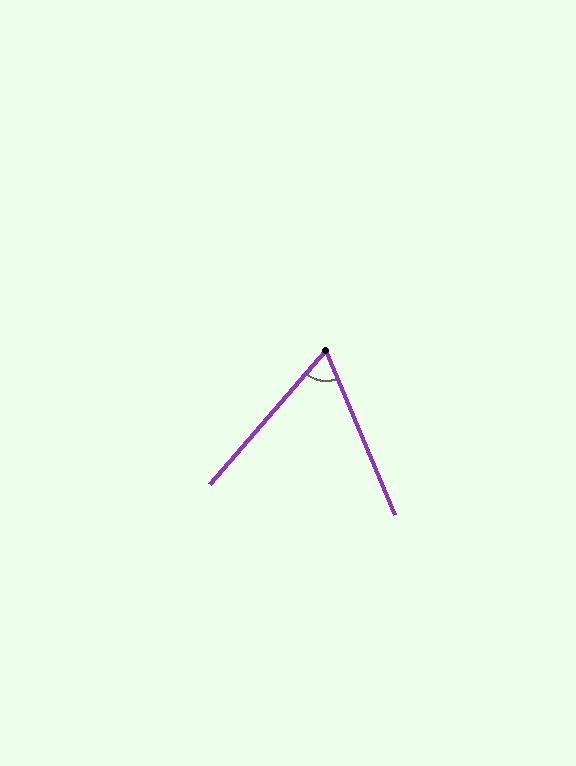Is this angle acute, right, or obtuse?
It is acute.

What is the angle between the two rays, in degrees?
Approximately 63 degrees.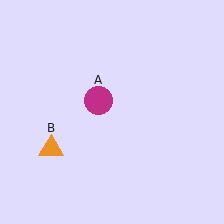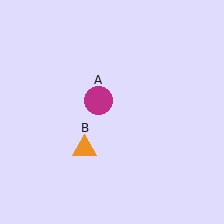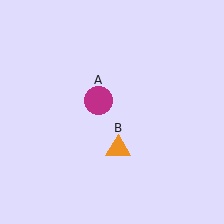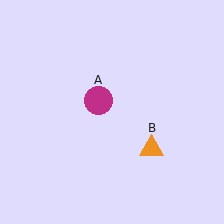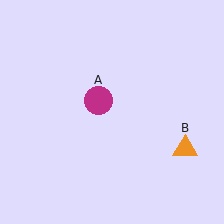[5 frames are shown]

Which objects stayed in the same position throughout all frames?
Magenta circle (object A) remained stationary.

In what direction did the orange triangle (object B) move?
The orange triangle (object B) moved right.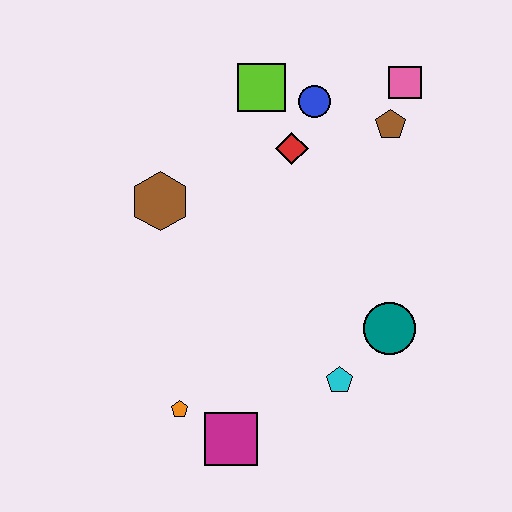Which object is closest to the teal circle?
The cyan pentagon is closest to the teal circle.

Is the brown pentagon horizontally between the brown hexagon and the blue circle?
No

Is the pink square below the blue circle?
No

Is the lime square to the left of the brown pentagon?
Yes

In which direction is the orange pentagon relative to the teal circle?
The orange pentagon is to the left of the teal circle.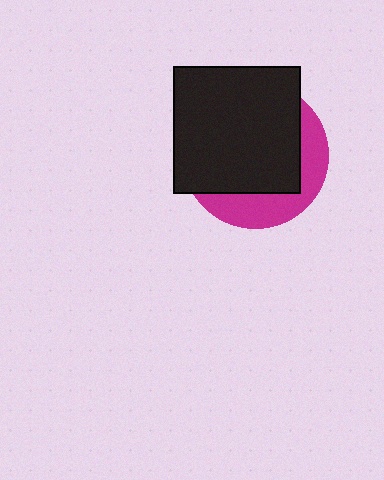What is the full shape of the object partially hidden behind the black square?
The partially hidden object is a magenta circle.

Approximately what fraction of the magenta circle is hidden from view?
Roughly 70% of the magenta circle is hidden behind the black square.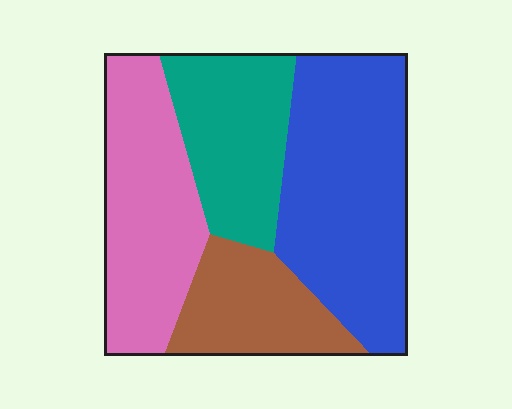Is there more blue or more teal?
Blue.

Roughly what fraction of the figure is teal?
Teal takes up between a sixth and a third of the figure.